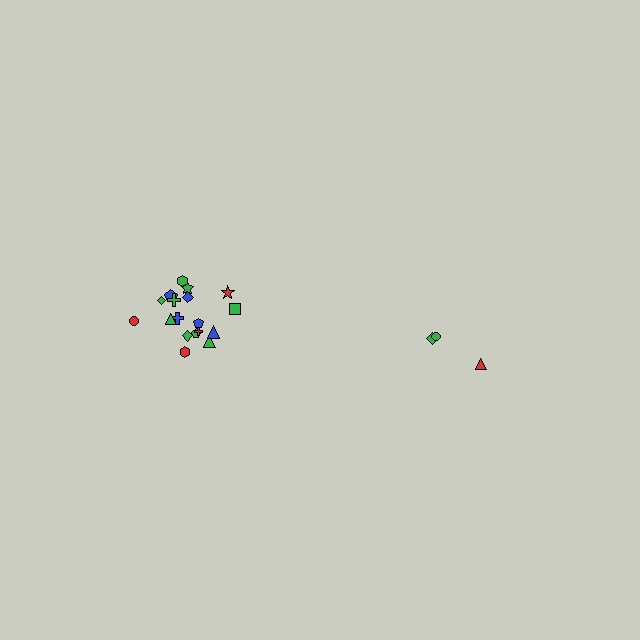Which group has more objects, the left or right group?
The left group.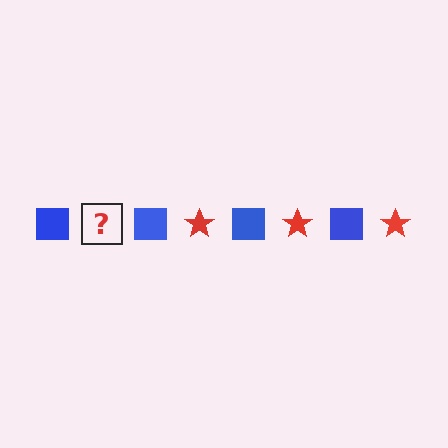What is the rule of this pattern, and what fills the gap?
The rule is that the pattern alternates between blue square and red star. The gap should be filled with a red star.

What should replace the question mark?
The question mark should be replaced with a red star.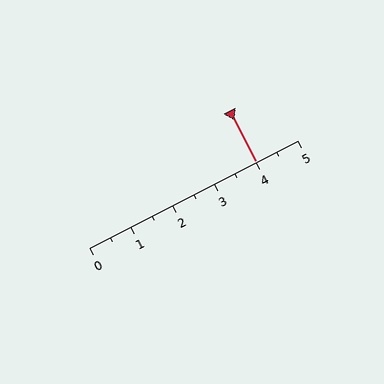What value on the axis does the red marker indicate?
The marker indicates approximately 4.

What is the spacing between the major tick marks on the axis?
The major ticks are spaced 1 apart.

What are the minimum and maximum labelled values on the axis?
The axis runs from 0 to 5.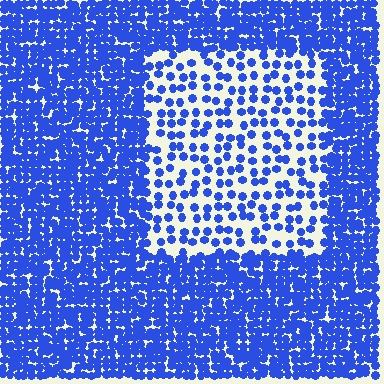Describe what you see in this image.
The image contains small blue elements arranged at two different densities. A rectangle-shaped region is visible where the elements are less densely packed than the surrounding area.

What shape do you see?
I see a rectangle.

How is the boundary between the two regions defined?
The boundary is defined by a change in element density (approximately 2.6x ratio). All elements are the same color, size, and shape.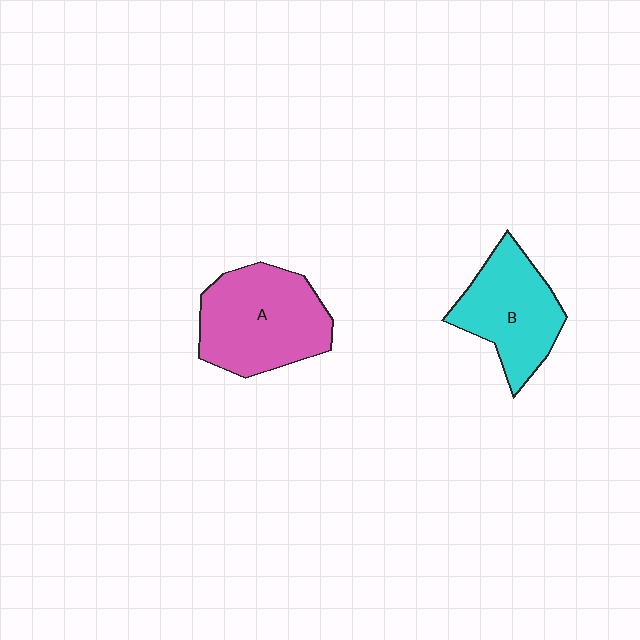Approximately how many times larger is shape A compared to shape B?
Approximately 1.2 times.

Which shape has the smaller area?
Shape B (cyan).